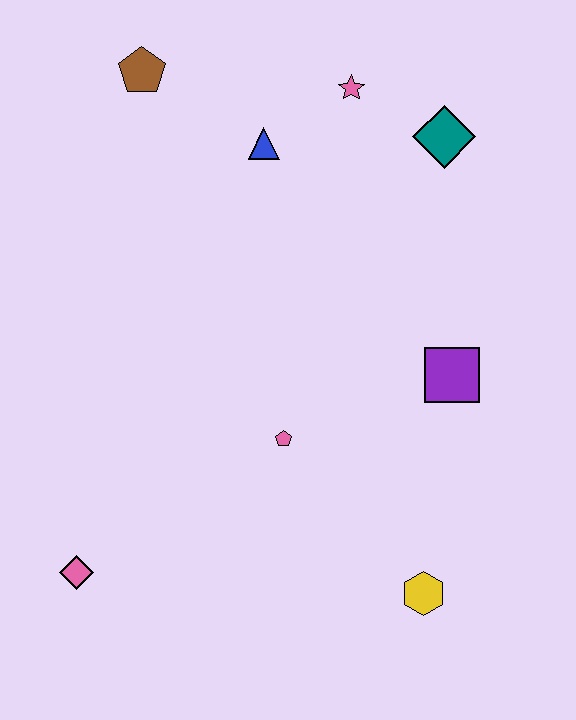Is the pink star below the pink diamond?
No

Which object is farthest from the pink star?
The pink diamond is farthest from the pink star.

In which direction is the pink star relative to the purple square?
The pink star is above the purple square.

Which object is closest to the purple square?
The pink pentagon is closest to the purple square.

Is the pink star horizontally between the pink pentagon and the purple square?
Yes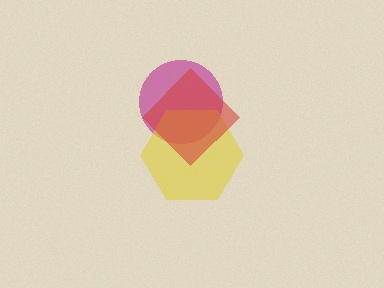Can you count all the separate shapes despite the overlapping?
Yes, there are 3 separate shapes.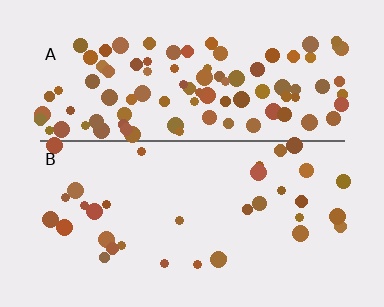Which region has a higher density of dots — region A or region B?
A (the top).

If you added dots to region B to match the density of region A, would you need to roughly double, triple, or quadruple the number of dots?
Approximately triple.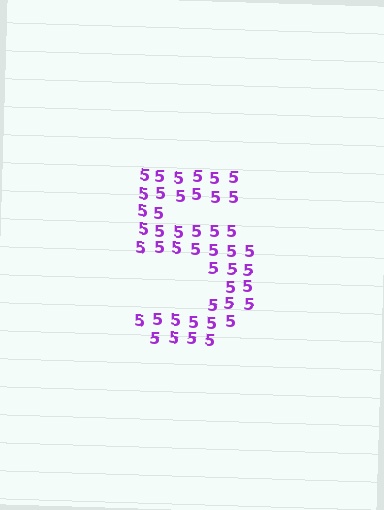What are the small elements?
The small elements are digit 5's.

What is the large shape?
The large shape is the digit 5.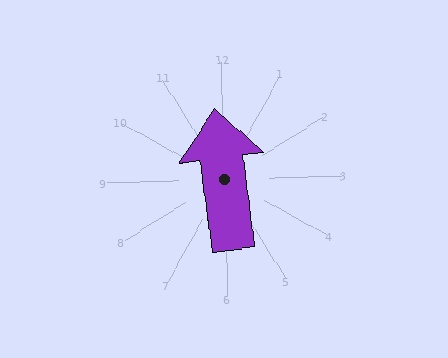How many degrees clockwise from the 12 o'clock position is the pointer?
Approximately 354 degrees.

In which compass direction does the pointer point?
North.